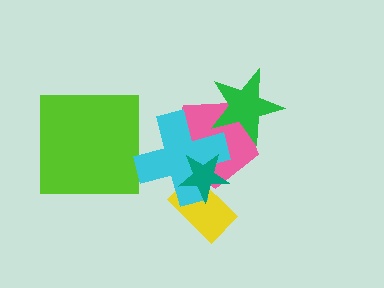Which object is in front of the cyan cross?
The teal star is in front of the cyan cross.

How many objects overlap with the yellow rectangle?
3 objects overlap with the yellow rectangle.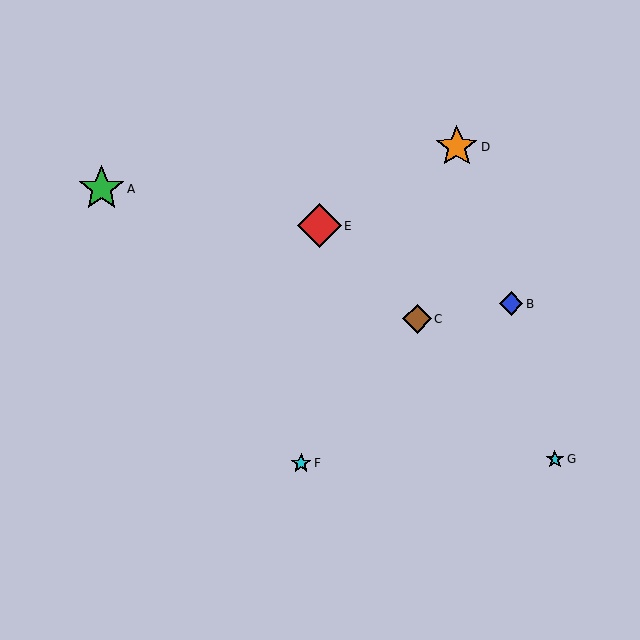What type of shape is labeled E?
Shape E is a red diamond.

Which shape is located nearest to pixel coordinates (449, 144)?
The orange star (labeled D) at (457, 147) is nearest to that location.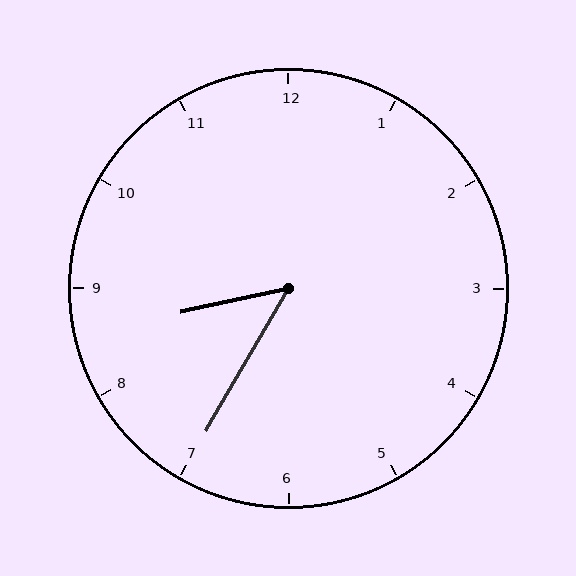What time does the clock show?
8:35.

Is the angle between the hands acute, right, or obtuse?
It is acute.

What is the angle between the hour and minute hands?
Approximately 48 degrees.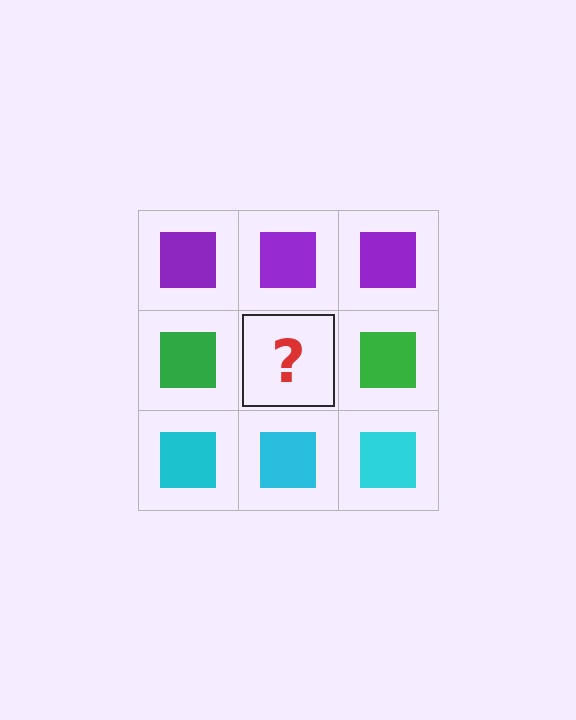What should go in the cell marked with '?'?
The missing cell should contain a green square.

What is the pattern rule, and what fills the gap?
The rule is that each row has a consistent color. The gap should be filled with a green square.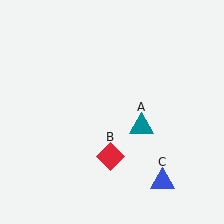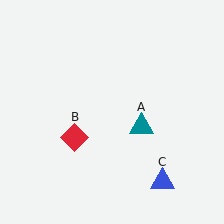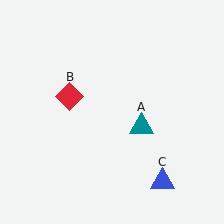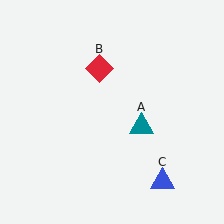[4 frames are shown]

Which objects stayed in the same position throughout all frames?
Teal triangle (object A) and blue triangle (object C) remained stationary.